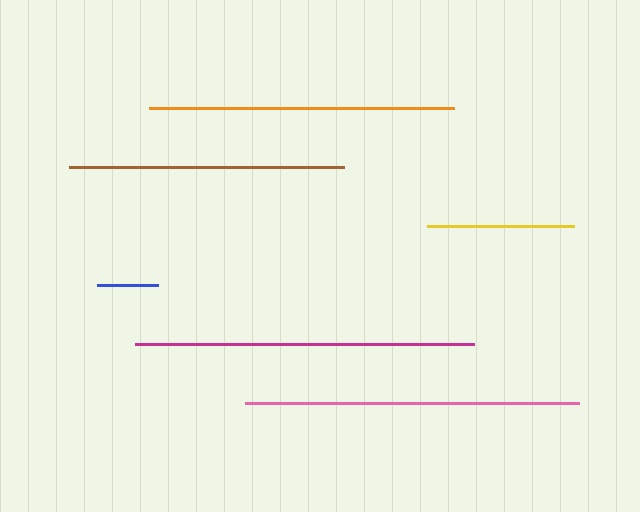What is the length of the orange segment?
The orange segment is approximately 305 pixels long.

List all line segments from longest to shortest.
From longest to shortest: magenta, pink, orange, brown, yellow, blue.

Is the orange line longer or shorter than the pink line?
The pink line is longer than the orange line.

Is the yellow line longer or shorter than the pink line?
The pink line is longer than the yellow line.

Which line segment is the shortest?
The blue line is the shortest at approximately 61 pixels.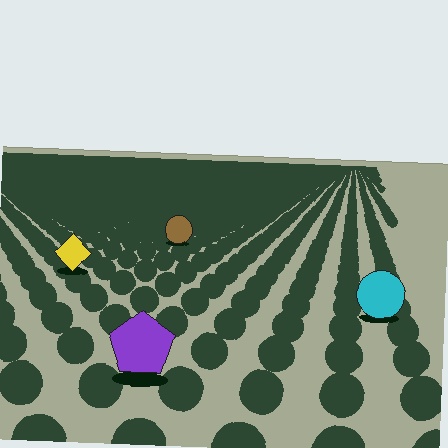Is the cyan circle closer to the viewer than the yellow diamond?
Yes. The cyan circle is closer — you can tell from the texture gradient: the ground texture is coarser near it.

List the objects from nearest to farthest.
From nearest to farthest: the purple pentagon, the cyan circle, the yellow diamond, the brown circle.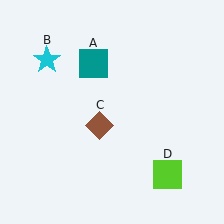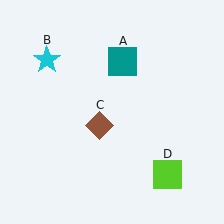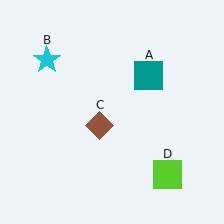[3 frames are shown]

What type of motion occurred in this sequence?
The teal square (object A) rotated clockwise around the center of the scene.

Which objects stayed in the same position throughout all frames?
Cyan star (object B) and brown diamond (object C) and lime square (object D) remained stationary.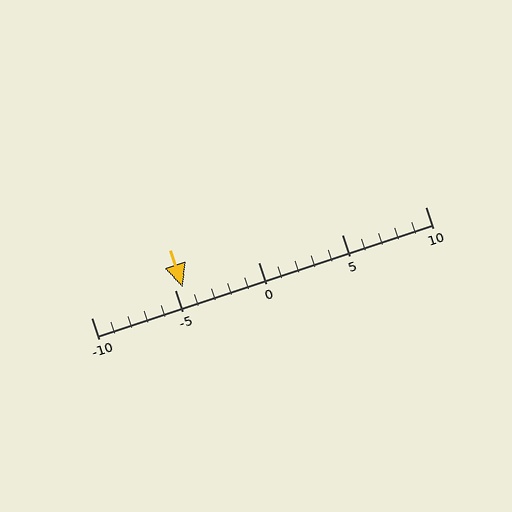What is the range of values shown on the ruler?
The ruler shows values from -10 to 10.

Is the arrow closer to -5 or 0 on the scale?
The arrow is closer to -5.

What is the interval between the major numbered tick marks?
The major tick marks are spaced 5 units apart.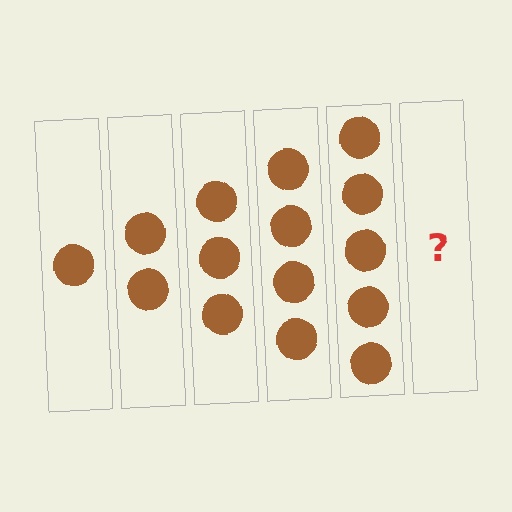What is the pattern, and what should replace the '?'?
The pattern is that each step adds one more circle. The '?' should be 6 circles.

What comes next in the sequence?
The next element should be 6 circles.